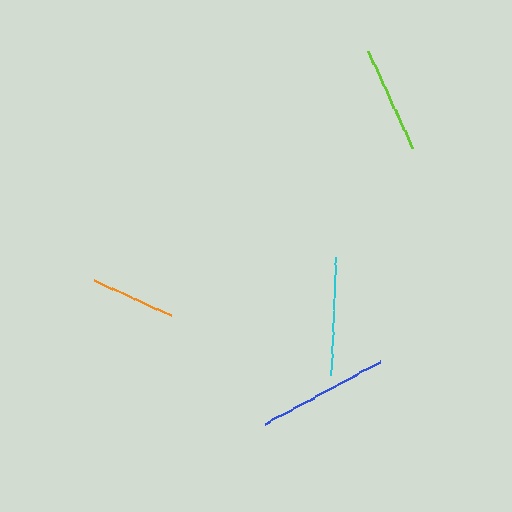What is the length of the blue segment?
The blue segment is approximately 131 pixels long.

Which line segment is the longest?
The blue line is the longest at approximately 131 pixels.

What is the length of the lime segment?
The lime segment is approximately 106 pixels long.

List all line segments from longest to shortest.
From longest to shortest: blue, cyan, lime, orange.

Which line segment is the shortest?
The orange line is the shortest at approximately 84 pixels.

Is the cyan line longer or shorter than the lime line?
The cyan line is longer than the lime line.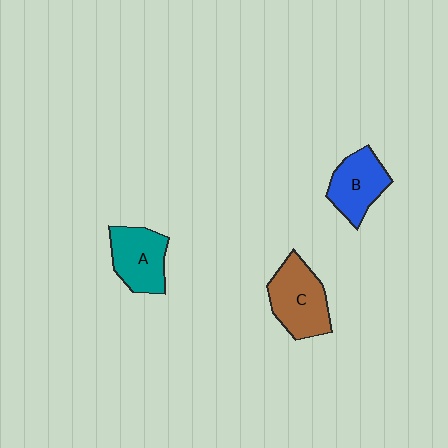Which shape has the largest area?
Shape C (brown).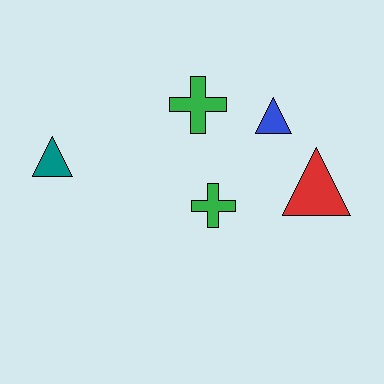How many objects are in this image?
There are 5 objects.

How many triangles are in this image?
There are 3 triangles.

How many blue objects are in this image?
There is 1 blue object.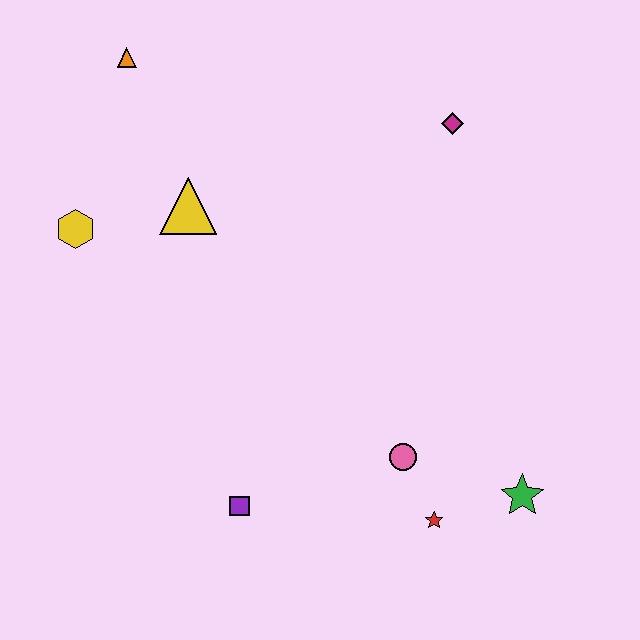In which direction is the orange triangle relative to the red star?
The orange triangle is above the red star.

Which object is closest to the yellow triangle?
The yellow hexagon is closest to the yellow triangle.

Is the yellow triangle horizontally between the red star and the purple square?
No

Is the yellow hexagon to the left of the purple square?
Yes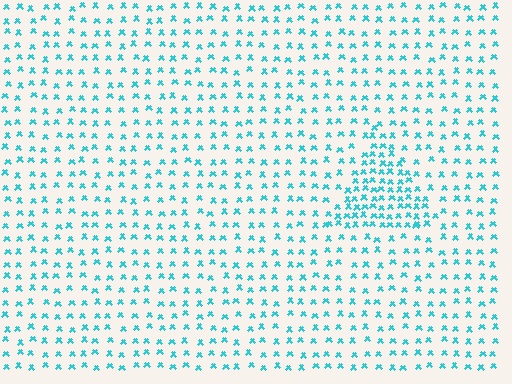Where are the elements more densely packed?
The elements are more densely packed inside the triangle boundary.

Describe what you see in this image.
The image contains small cyan elements arranged at two different densities. A triangle-shaped region is visible where the elements are more densely packed than the surrounding area.